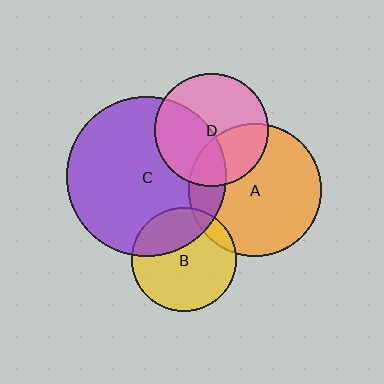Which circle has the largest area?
Circle C (purple).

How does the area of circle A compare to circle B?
Approximately 1.6 times.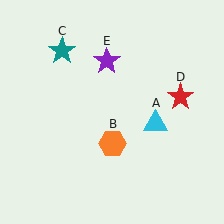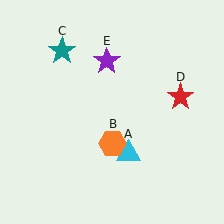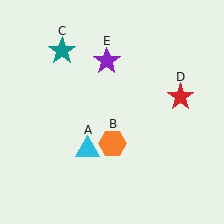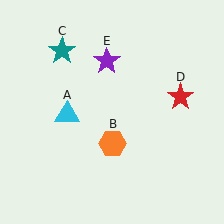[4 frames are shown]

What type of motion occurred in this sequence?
The cyan triangle (object A) rotated clockwise around the center of the scene.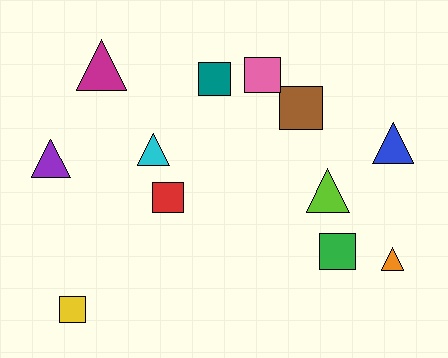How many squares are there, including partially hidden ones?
There are 6 squares.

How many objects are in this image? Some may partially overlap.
There are 12 objects.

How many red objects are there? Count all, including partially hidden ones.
There is 1 red object.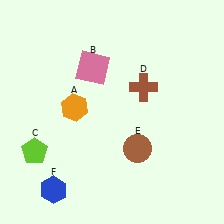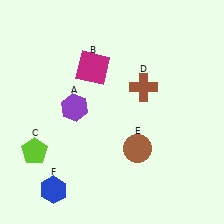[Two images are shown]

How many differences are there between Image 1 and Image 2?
There are 2 differences between the two images.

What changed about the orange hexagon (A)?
In Image 1, A is orange. In Image 2, it changed to purple.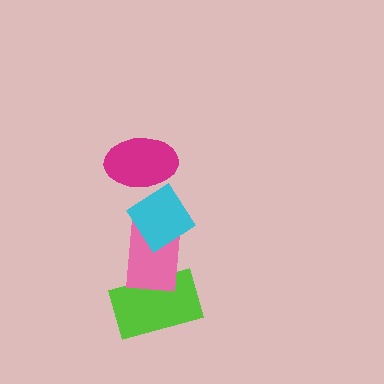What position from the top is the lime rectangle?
The lime rectangle is 4th from the top.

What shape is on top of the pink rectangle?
The cyan diamond is on top of the pink rectangle.